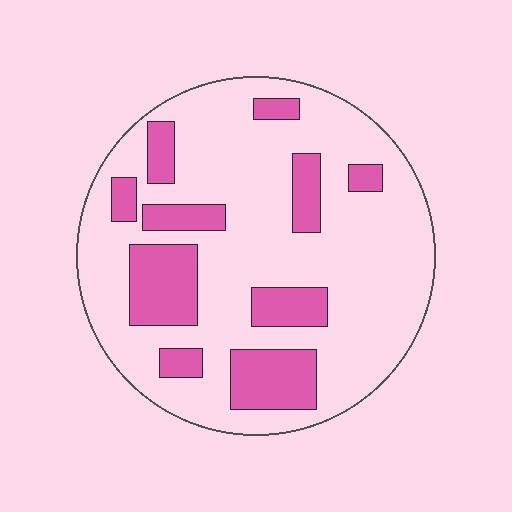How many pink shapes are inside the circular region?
10.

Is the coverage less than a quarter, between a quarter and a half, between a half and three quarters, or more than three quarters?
Less than a quarter.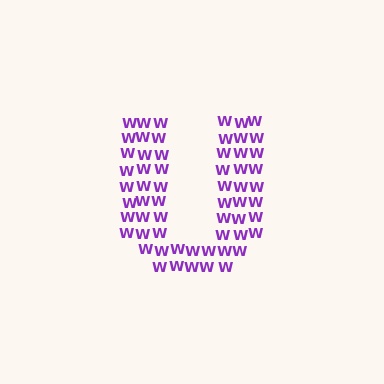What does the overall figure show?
The overall figure shows the letter U.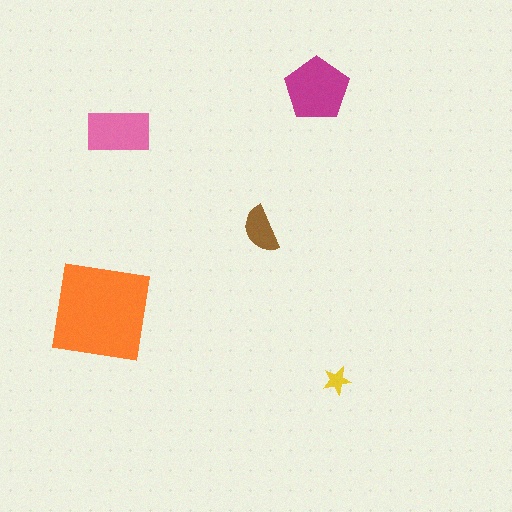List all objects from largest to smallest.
The orange square, the magenta pentagon, the pink rectangle, the brown semicircle, the yellow star.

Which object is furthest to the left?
The orange square is leftmost.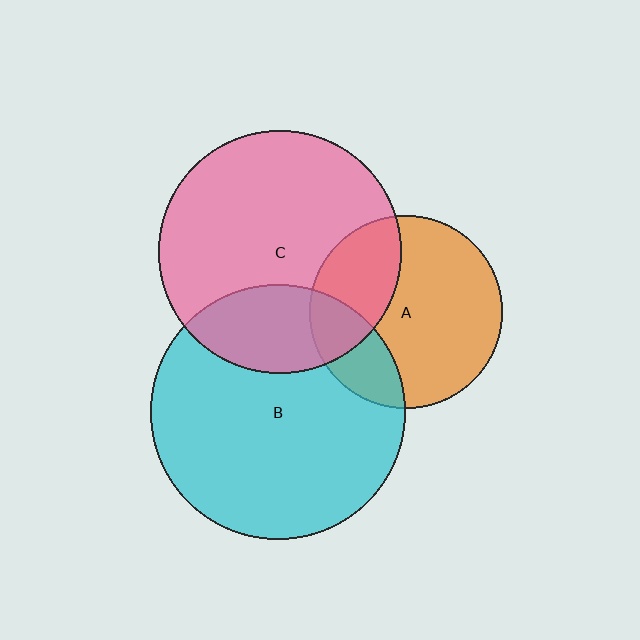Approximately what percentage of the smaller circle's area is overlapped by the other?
Approximately 20%.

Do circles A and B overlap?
Yes.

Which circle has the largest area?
Circle B (cyan).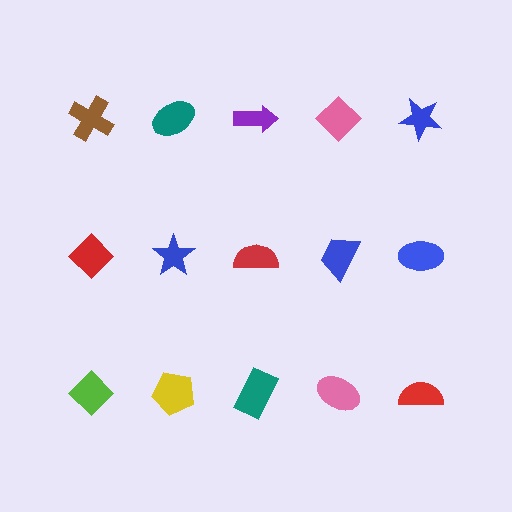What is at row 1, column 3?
A purple arrow.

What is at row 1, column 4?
A pink diamond.